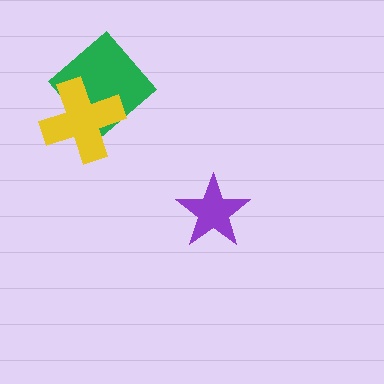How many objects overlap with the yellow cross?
1 object overlaps with the yellow cross.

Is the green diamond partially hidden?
Yes, it is partially covered by another shape.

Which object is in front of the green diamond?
The yellow cross is in front of the green diamond.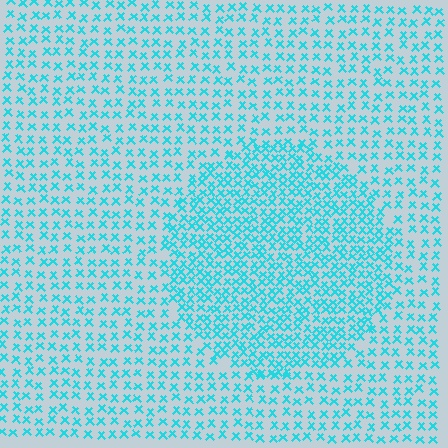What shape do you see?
I see a circle.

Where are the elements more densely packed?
The elements are more densely packed inside the circle boundary.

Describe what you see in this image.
The image contains small cyan elements arranged at two different densities. A circle-shaped region is visible where the elements are more densely packed than the surrounding area.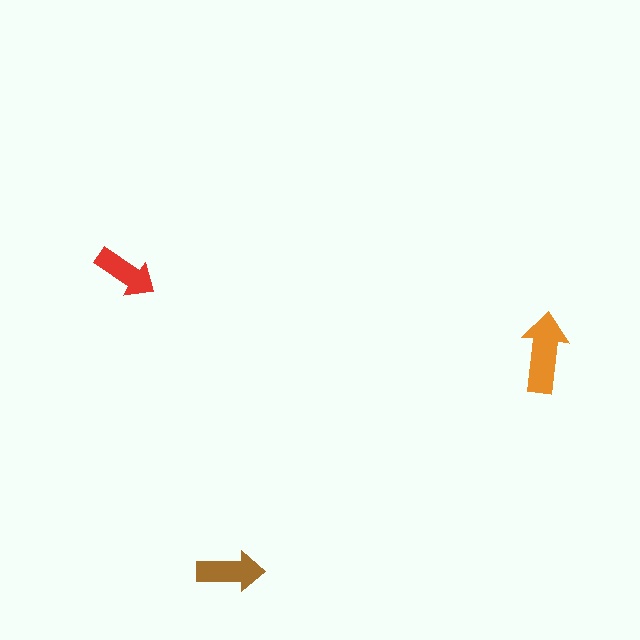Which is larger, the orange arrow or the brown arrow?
The orange one.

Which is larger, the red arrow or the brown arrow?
The brown one.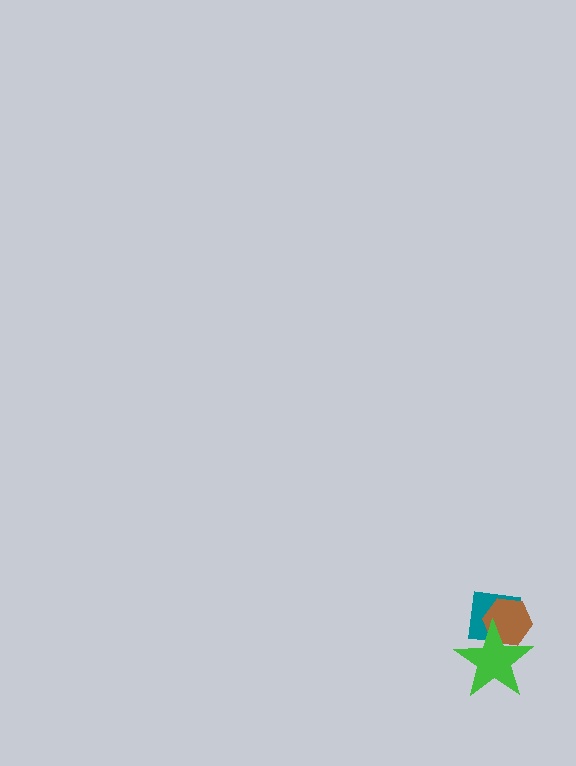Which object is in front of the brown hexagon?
The green star is in front of the brown hexagon.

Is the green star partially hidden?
No, no other shape covers it.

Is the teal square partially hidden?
Yes, it is partially covered by another shape.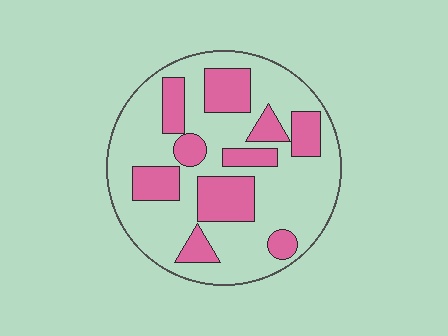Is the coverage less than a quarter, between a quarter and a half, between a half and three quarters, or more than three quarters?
Between a quarter and a half.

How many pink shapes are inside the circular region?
10.